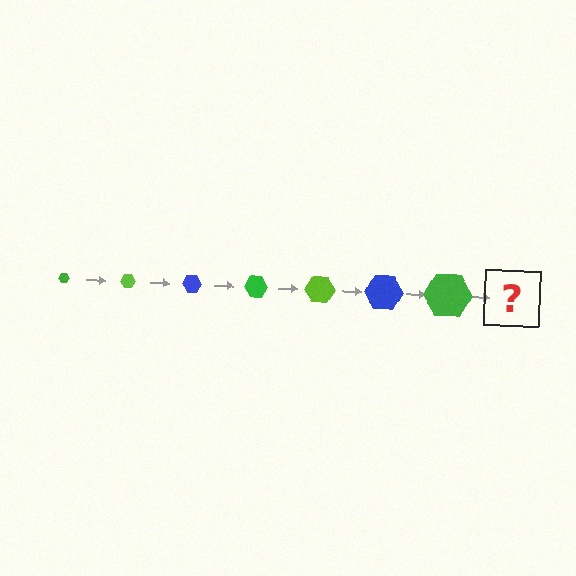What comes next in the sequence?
The next element should be a lime hexagon, larger than the previous one.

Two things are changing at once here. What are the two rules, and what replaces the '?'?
The two rules are that the hexagon grows larger each step and the color cycles through green, lime, and blue. The '?' should be a lime hexagon, larger than the previous one.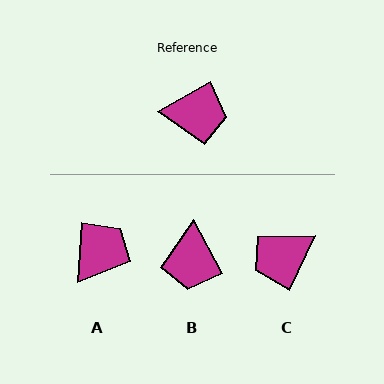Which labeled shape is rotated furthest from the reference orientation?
C, about 144 degrees away.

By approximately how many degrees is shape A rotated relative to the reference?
Approximately 57 degrees counter-clockwise.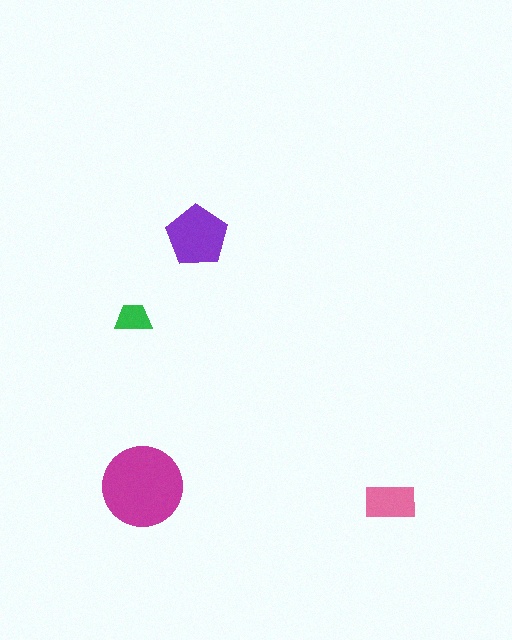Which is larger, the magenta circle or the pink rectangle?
The magenta circle.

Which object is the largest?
The magenta circle.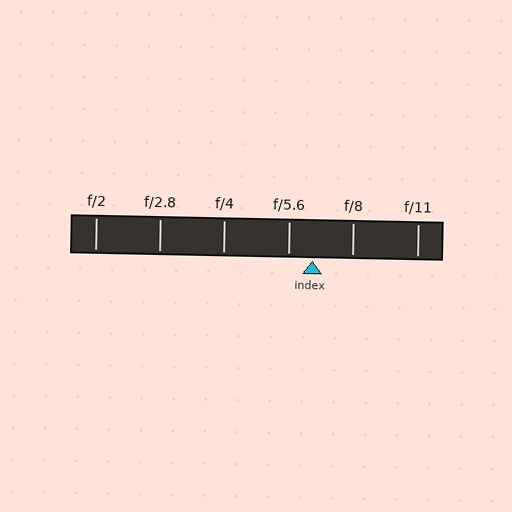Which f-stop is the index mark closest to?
The index mark is closest to f/5.6.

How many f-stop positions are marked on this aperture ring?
There are 6 f-stop positions marked.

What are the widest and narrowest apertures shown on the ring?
The widest aperture shown is f/2 and the narrowest is f/11.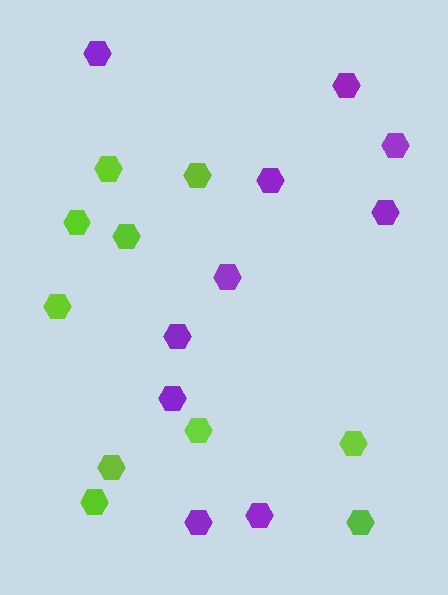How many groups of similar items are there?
There are 2 groups: one group of purple hexagons (10) and one group of lime hexagons (10).